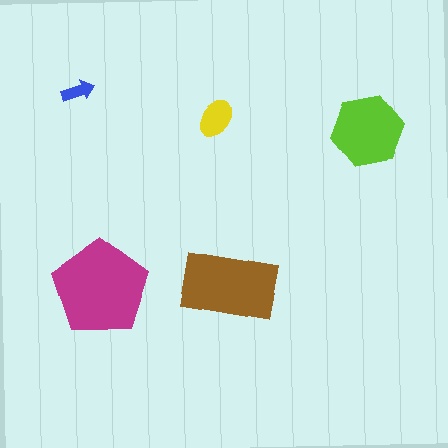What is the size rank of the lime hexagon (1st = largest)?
3rd.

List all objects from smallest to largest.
The blue arrow, the yellow ellipse, the lime hexagon, the brown rectangle, the magenta pentagon.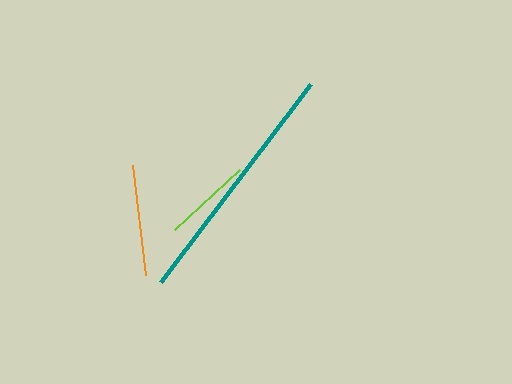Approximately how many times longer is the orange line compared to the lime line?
The orange line is approximately 1.2 times the length of the lime line.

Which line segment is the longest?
The teal line is the longest at approximately 249 pixels.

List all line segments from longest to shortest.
From longest to shortest: teal, orange, lime.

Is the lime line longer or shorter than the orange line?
The orange line is longer than the lime line.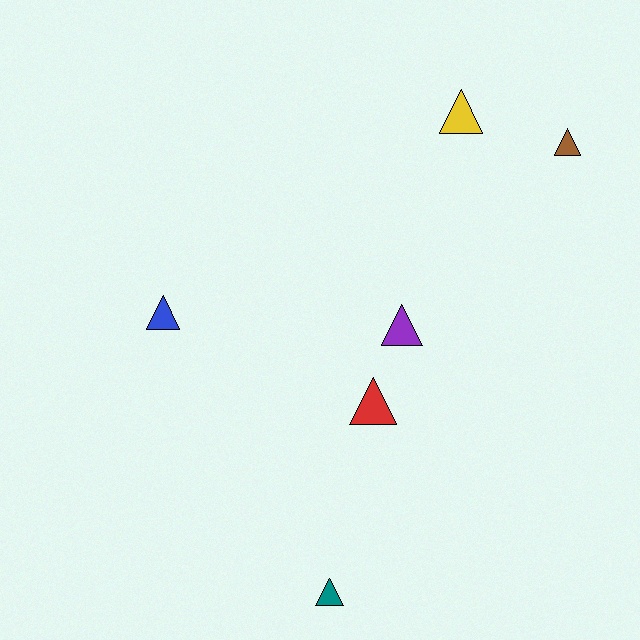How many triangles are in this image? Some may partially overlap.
There are 6 triangles.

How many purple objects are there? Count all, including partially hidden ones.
There is 1 purple object.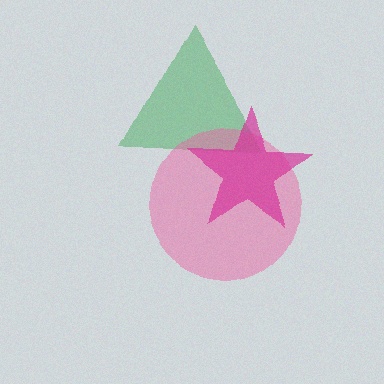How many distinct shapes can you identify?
There are 3 distinct shapes: a green triangle, a pink circle, a magenta star.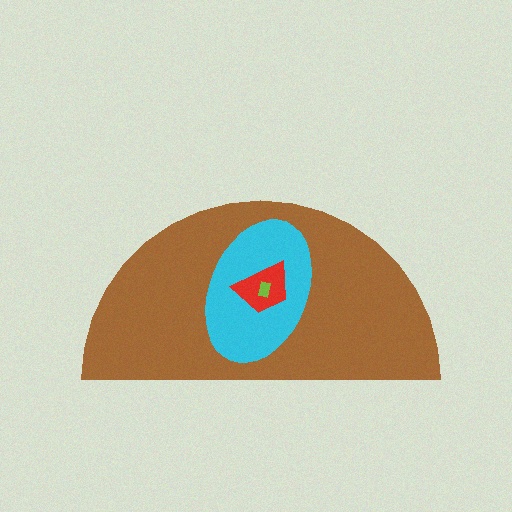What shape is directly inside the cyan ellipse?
The red trapezoid.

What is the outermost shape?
The brown semicircle.